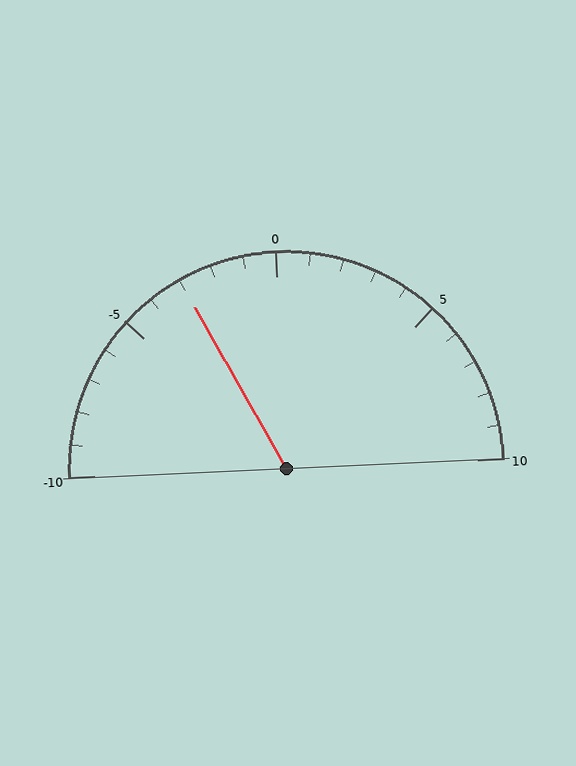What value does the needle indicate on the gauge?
The needle indicates approximately -3.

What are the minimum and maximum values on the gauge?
The gauge ranges from -10 to 10.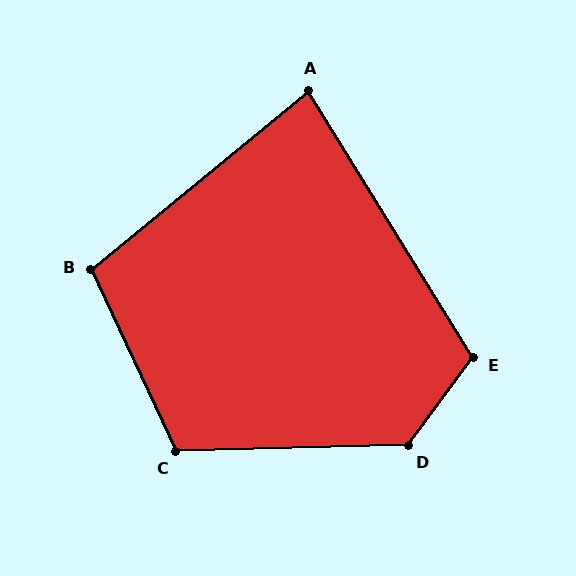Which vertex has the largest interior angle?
D, at approximately 128 degrees.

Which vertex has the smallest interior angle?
A, at approximately 82 degrees.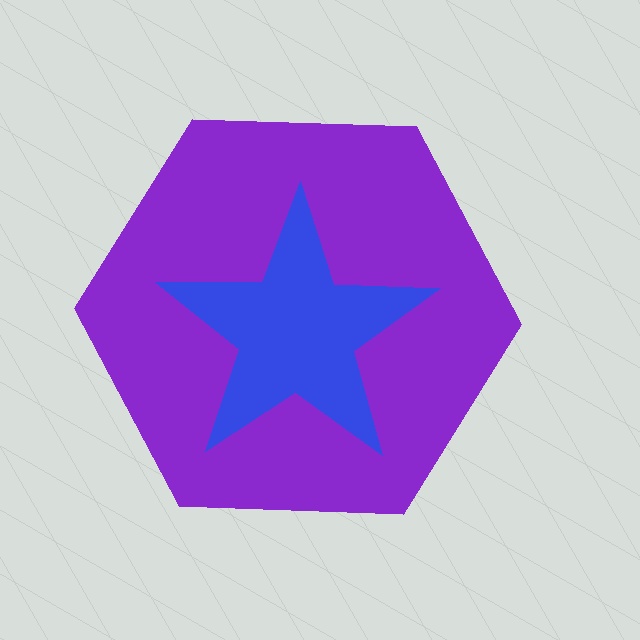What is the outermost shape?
The purple hexagon.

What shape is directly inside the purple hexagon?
The blue star.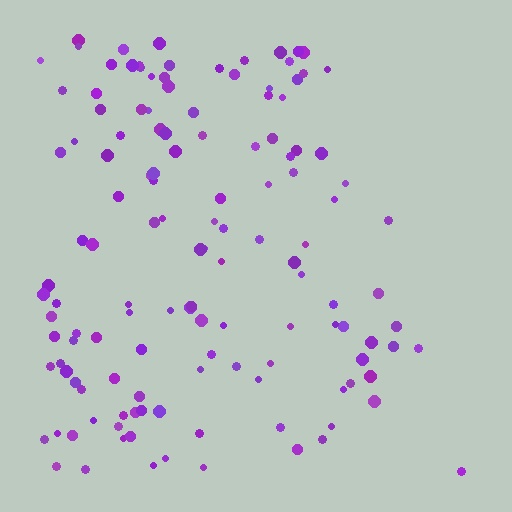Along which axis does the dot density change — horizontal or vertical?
Horizontal.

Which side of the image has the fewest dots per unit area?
The right.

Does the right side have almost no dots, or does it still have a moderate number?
Still a moderate number, just noticeably fewer than the left.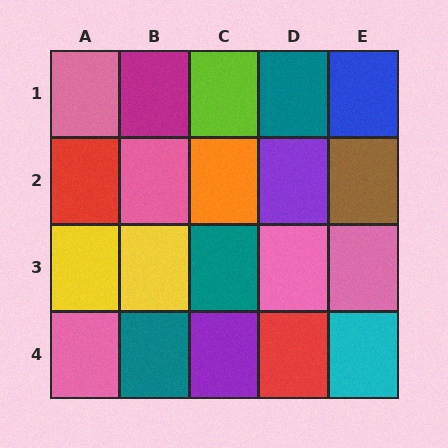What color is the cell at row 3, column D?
Pink.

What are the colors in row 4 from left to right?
Pink, teal, purple, red, cyan.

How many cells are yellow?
2 cells are yellow.